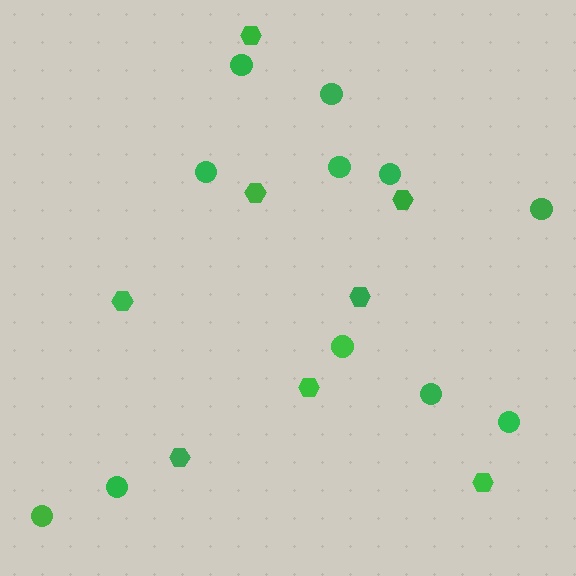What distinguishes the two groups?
There are 2 groups: one group of hexagons (8) and one group of circles (11).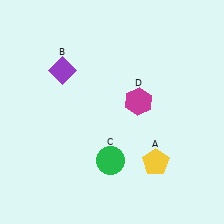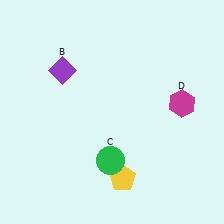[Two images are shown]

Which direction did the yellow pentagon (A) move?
The yellow pentagon (A) moved left.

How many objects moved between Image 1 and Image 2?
2 objects moved between the two images.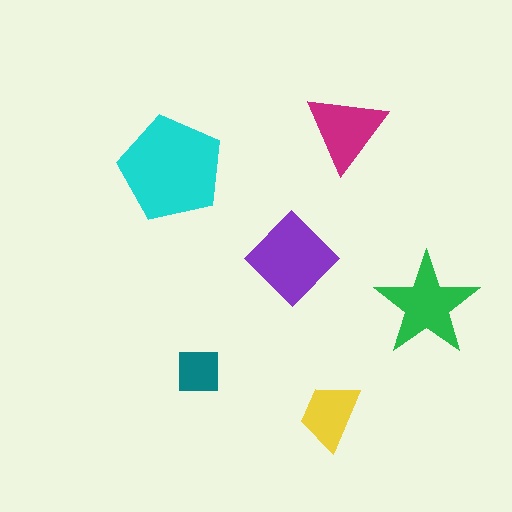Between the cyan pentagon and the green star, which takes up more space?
The cyan pentagon.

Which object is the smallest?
The teal square.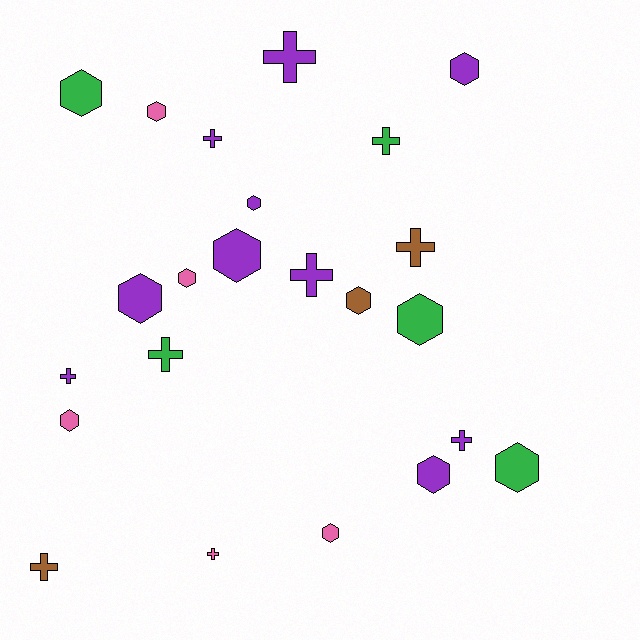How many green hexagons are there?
There are 3 green hexagons.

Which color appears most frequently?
Purple, with 10 objects.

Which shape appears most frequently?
Hexagon, with 13 objects.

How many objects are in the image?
There are 23 objects.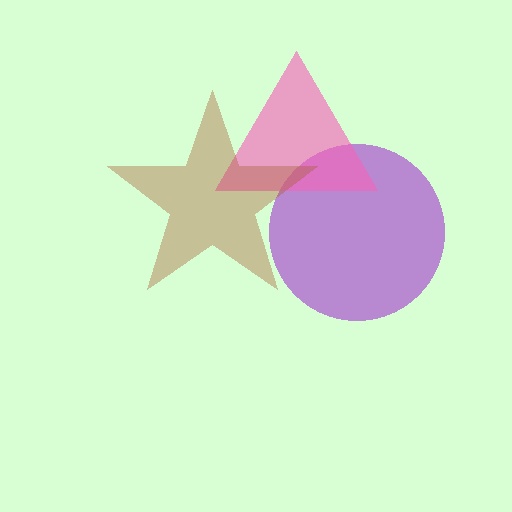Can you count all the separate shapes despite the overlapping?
Yes, there are 3 separate shapes.